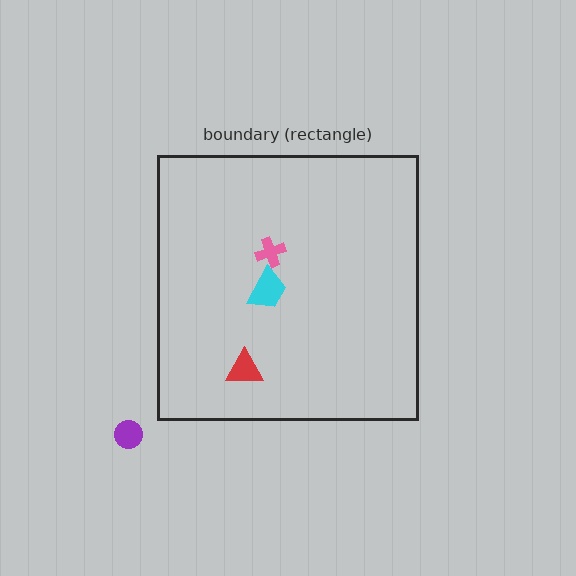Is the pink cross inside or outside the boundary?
Inside.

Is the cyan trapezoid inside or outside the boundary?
Inside.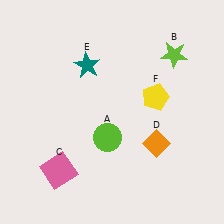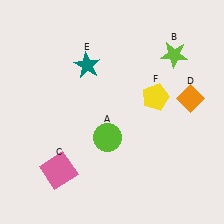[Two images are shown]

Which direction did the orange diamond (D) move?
The orange diamond (D) moved up.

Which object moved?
The orange diamond (D) moved up.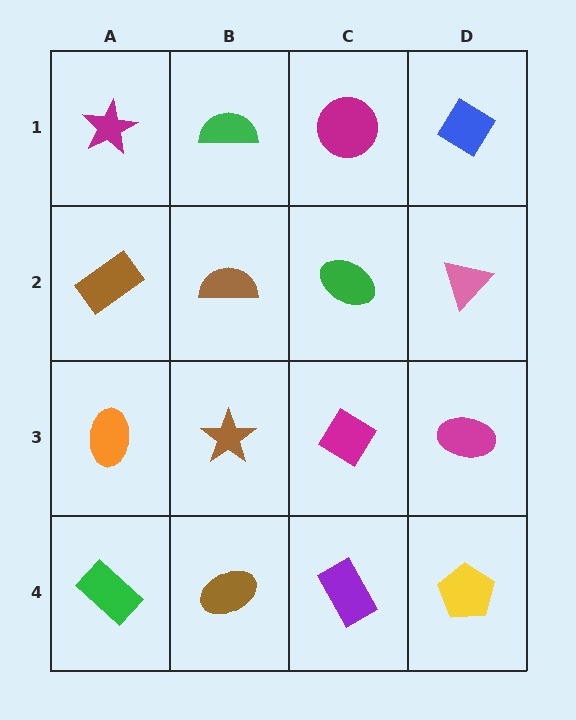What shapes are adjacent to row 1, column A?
A brown rectangle (row 2, column A), a green semicircle (row 1, column B).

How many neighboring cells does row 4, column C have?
3.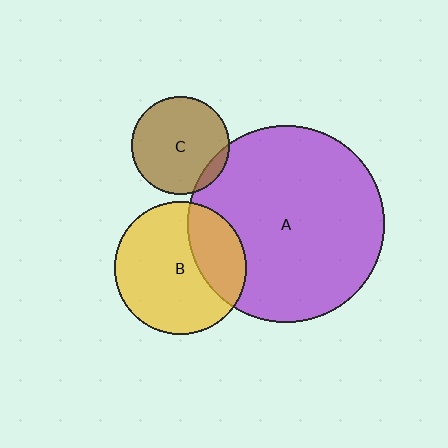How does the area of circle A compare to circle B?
Approximately 2.2 times.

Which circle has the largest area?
Circle A (purple).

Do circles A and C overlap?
Yes.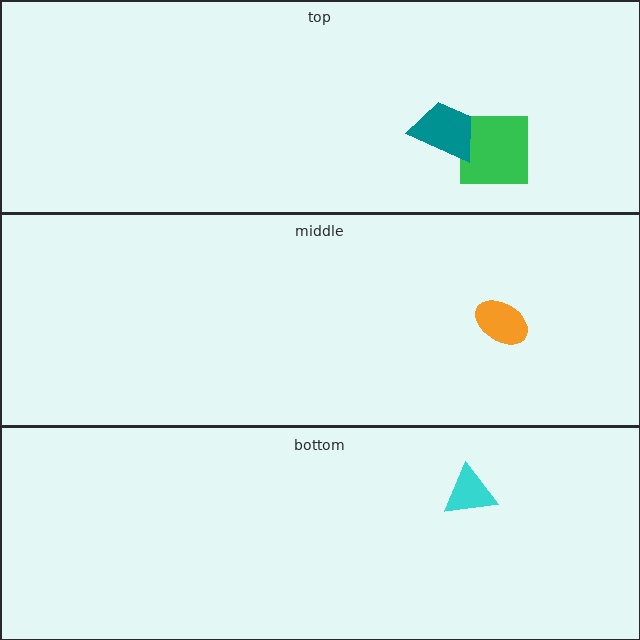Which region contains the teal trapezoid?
The top region.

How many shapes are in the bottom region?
1.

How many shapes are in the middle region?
1.